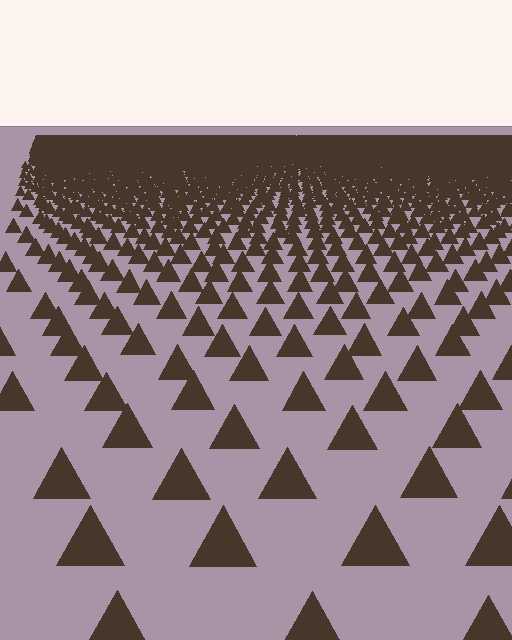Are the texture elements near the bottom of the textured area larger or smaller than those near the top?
Larger. Near the bottom, elements are closer to the viewer and appear at a bigger on-screen size.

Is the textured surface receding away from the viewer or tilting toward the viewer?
The surface is receding away from the viewer. Texture elements get smaller and denser toward the top.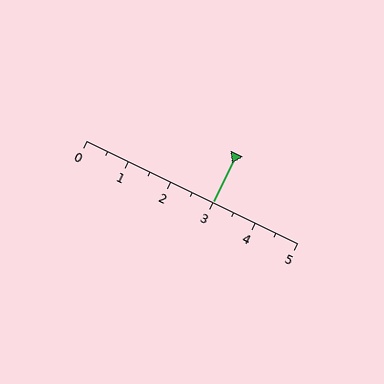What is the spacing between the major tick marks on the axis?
The major ticks are spaced 1 apart.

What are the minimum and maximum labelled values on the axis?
The axis runs from 0 to 5.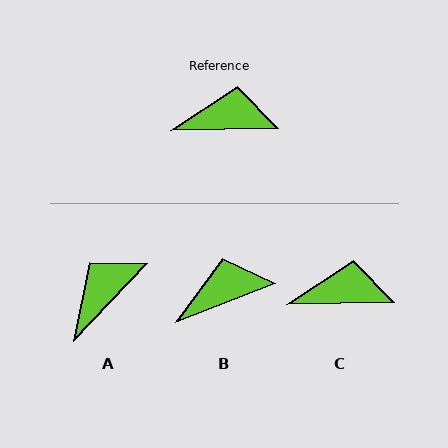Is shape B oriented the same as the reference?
No, it is off by about 21 degrees.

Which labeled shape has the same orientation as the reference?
C.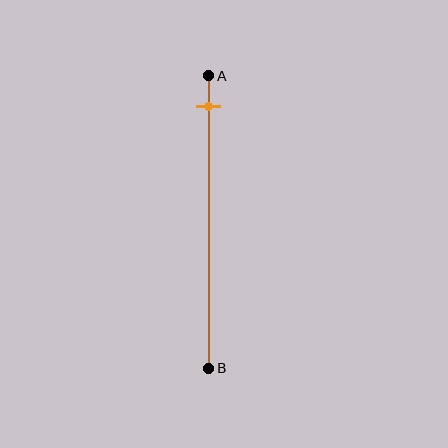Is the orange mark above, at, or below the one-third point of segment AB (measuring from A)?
The orange mark is above the one-third point of segment AB.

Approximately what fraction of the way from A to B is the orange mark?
The orange mark is approximately 10% of the way from A to B.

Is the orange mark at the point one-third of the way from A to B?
No, the mark is at about 10% from A, not at the 33% one-third point.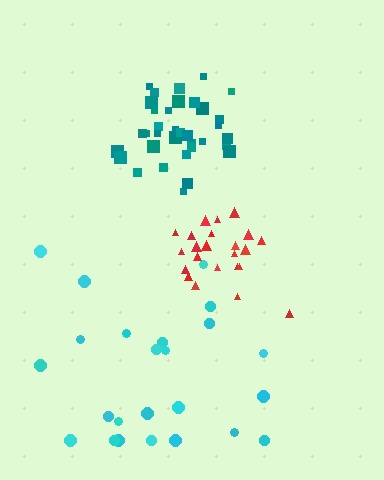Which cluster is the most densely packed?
Red.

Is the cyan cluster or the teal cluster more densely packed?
Teal.